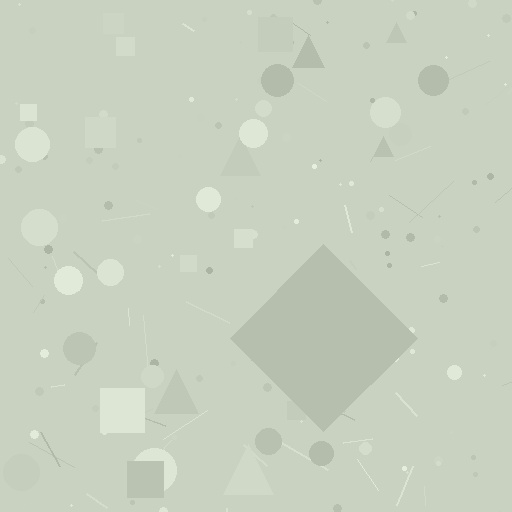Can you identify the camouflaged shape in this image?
The camouflaged shape is a diamond.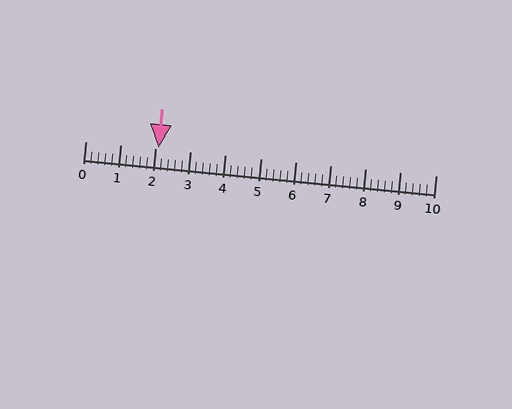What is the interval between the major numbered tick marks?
The major tick marks are spaced 1 units apart.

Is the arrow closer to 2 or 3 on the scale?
The arrow is closer to 2.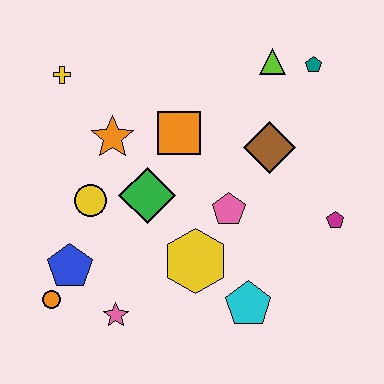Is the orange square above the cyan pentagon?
Yes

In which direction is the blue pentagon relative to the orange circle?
The blue pentagon is above the orange circle.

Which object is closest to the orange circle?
The blue pentagon is closest to the orange circle.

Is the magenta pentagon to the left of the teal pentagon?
No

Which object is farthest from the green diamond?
The teal pentagon is farthest from the green diamond.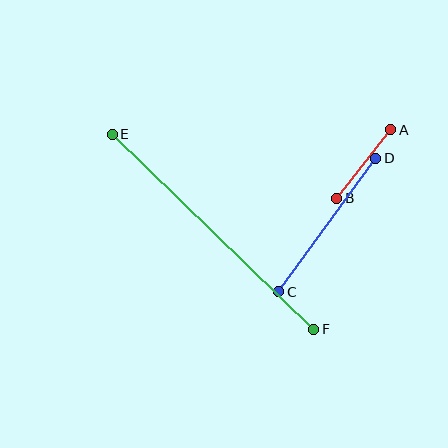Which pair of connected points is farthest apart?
Points E and F are farthest apart.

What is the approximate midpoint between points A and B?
The midpoint is at approximately (364, 164) pixels.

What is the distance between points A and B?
The distance is approximately 88 pixels.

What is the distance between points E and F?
The distance is approximately 280 pixels.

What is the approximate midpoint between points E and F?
The midpoint is at approximately (213, 232) pixels.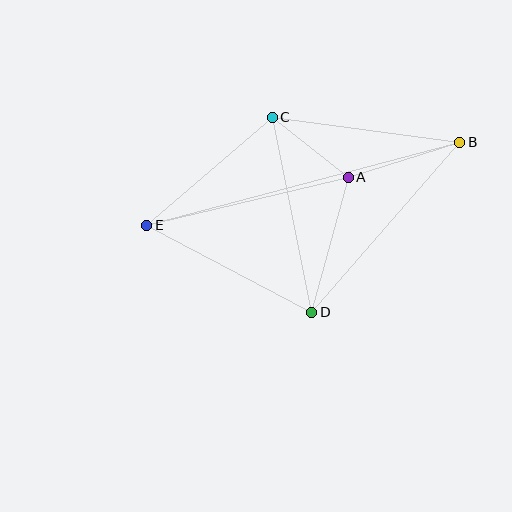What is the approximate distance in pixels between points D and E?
The distance between D and E is approximately 187 pixels.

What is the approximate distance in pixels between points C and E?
The distance between C and E is approximately 166 pixels.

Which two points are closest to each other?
Points A and C are closest to each other.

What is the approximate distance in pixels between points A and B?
The distance between A and B is approximately 117 pixels.